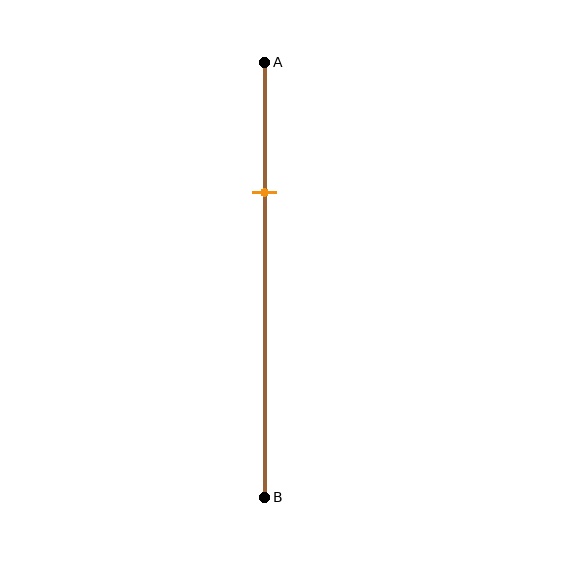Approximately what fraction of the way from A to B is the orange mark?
The orange mark is approximately 30% of the way from A to B.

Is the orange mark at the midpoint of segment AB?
No, the mark is at about 30% from A, not at the 50% midpoint.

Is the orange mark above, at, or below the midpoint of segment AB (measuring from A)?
The orange mark is above the midpoint of segment AB.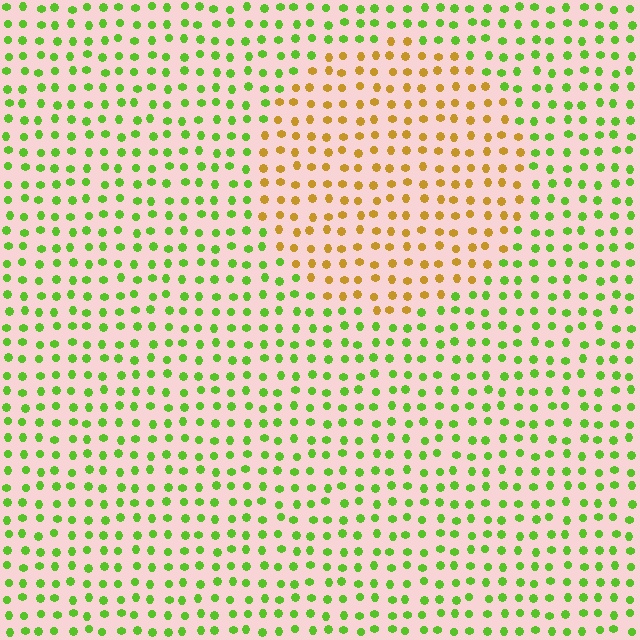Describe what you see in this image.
The image is filled with small lime elements in a uniform arrangement. A circle-shaped region is visible where the elements are tinted to a slightly different hue, forming a subtle color boundary.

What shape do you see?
I see a circle.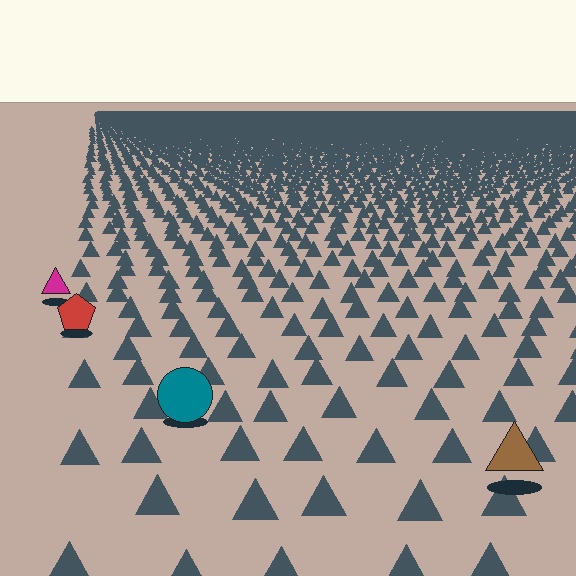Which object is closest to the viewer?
The brown triangle is closest. The texture marks near it are larger and more spread out.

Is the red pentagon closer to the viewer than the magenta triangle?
Yes. The red pentagon is closer — you can tell from the texture gradient: the ground texture is coarser near it.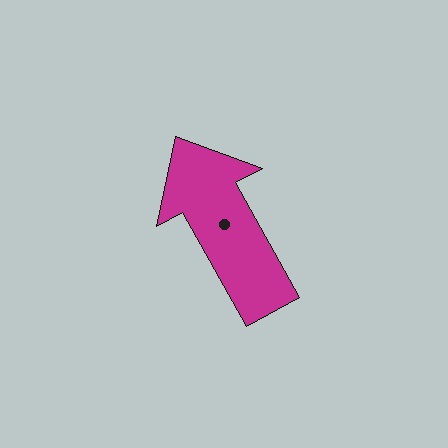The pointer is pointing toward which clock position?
Roughly 11 o'clock.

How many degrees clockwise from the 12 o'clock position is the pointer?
Approximately 331 degrees.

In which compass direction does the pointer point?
Northwest.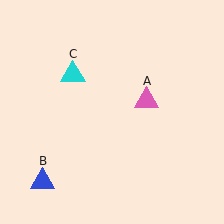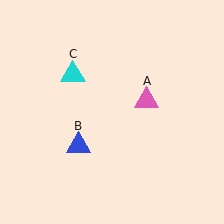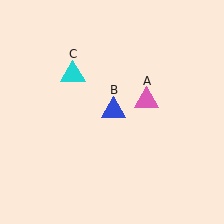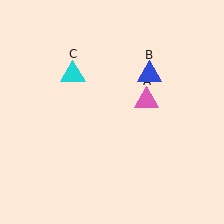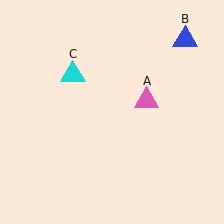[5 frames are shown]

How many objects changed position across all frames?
1 object changed position: blue triangle (object B).